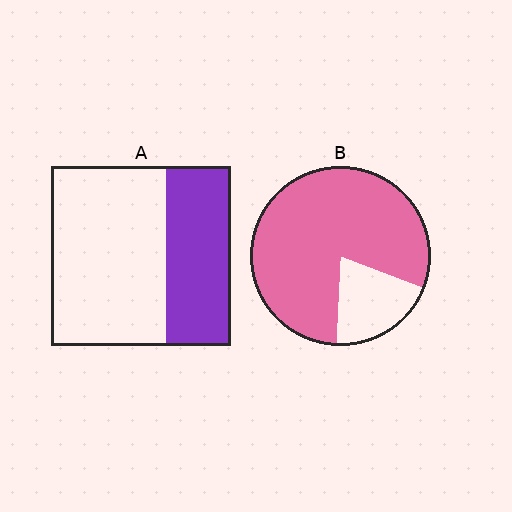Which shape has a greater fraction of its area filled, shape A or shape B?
Shape B.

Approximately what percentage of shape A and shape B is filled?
A is approximately 35% and B is approximately 80%.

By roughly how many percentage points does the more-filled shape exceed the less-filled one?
By roughly 45 percentage points (B over A).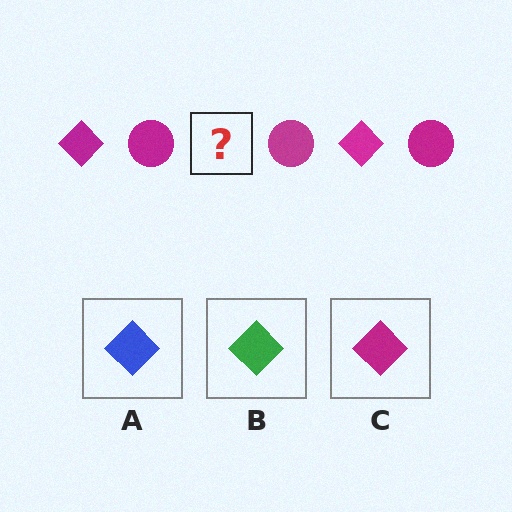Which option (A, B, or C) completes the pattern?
C.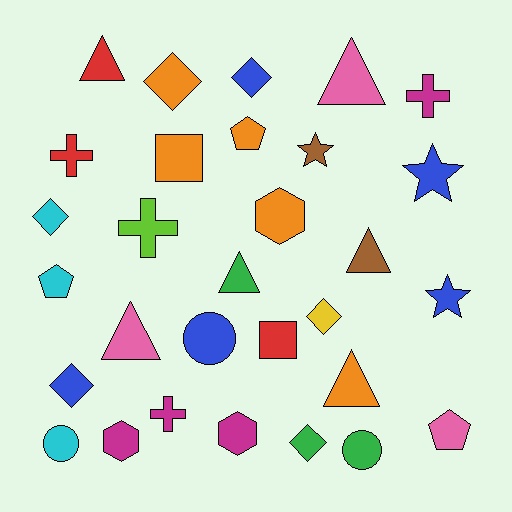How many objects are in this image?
There are 30 objects.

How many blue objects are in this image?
There are 5 blue objects.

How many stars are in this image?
There are 3 stars.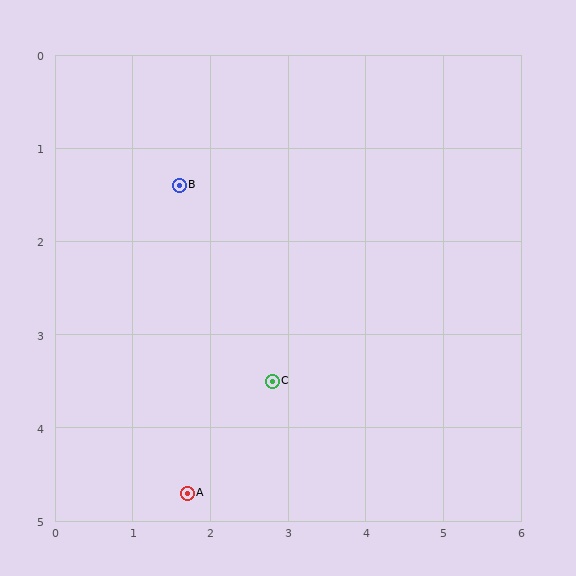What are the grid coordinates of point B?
Point B is at approximately (1.6, 1.4).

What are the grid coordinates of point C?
Point C is at approximately (2.8, 3.5).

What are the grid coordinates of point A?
Point A is at approximately (1.7, 4.7).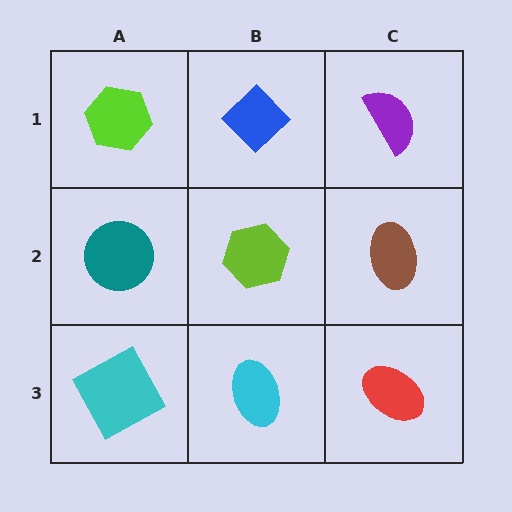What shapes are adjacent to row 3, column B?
A lime hexagon (row 2, column B), a cyan square (row 3, column A), a red ellipse (row 3, column C).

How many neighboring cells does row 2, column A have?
3.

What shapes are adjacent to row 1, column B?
A lime hexagon (row 2, column B), a lime hexagon (row 1, column A), a purple semicircle (row 1, column C).